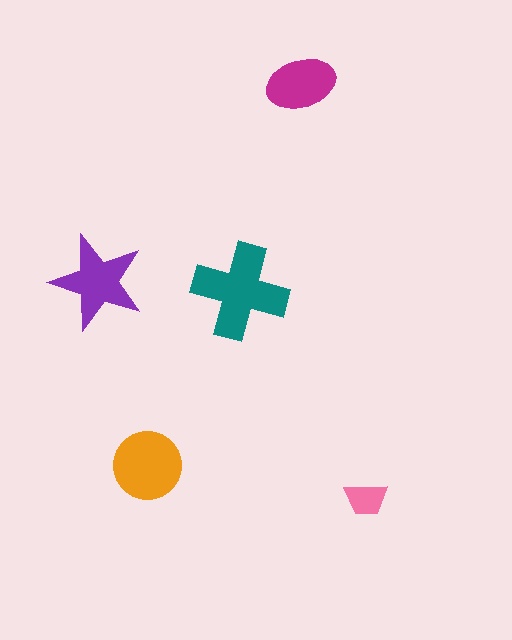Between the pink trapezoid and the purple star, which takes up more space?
The purple star.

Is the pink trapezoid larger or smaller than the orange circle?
Smaller.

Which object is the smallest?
The pink trapezoid.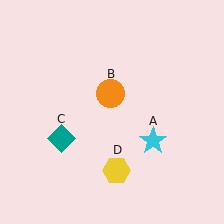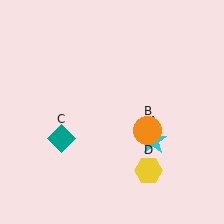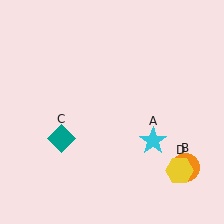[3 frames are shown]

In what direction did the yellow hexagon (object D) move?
The yellow hexagon (object D) moved right.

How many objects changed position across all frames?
2 objects changed position: orange circle (object B), yellow hexagon (object D).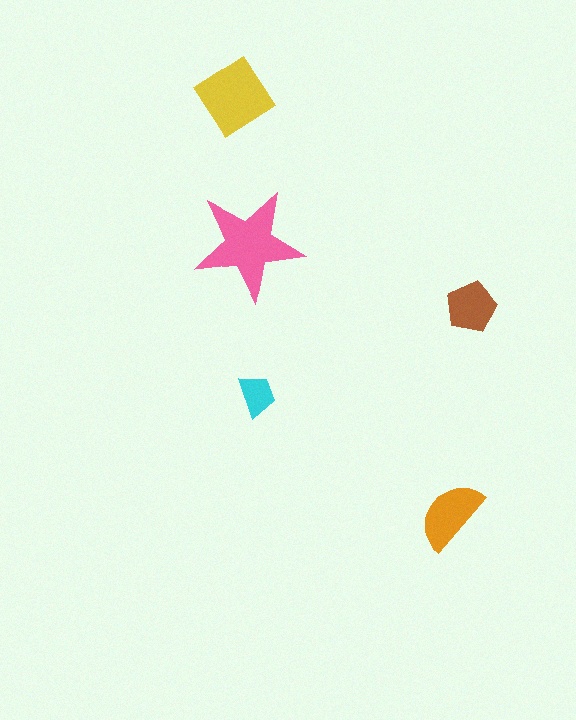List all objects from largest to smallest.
The pink star, the yellow diamond, the orange semicircle, the brown pentagon, the cyan trapezoid.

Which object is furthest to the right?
The brown pentagon is rightmost.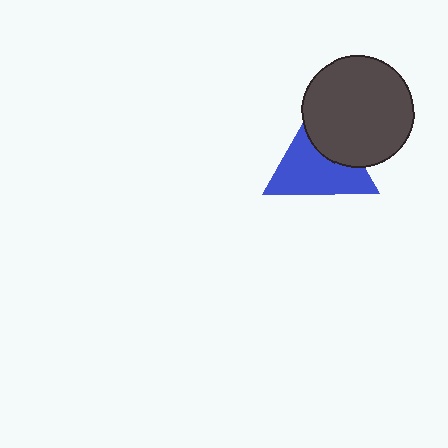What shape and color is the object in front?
The object in front is a dark gray circle.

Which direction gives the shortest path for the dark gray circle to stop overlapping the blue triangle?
Moving toward the upper-right gives the shortest separation.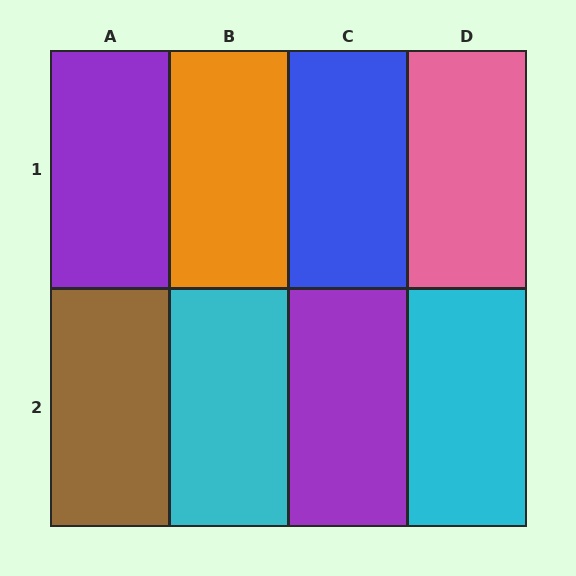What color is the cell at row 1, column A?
Purple.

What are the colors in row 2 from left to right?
Brown, cyan, purple, cyan.